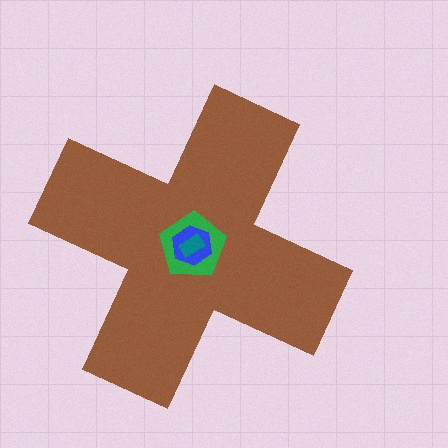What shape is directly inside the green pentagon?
The blue hexagon.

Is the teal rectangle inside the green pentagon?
Yes.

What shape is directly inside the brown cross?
The green pentagon.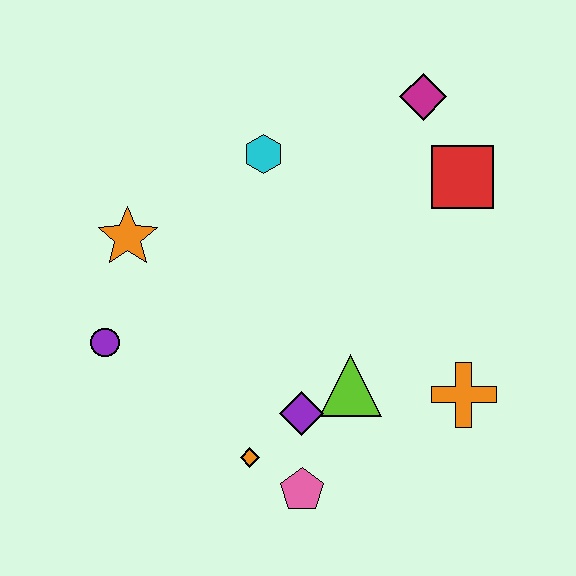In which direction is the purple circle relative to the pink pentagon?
The purple circle is to the left of the pink pentagon.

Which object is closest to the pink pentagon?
The orange diamond is closest to the pink pentagon.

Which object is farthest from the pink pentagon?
The magenta diamond is farthest from the pink pentagon.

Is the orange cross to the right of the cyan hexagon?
Yes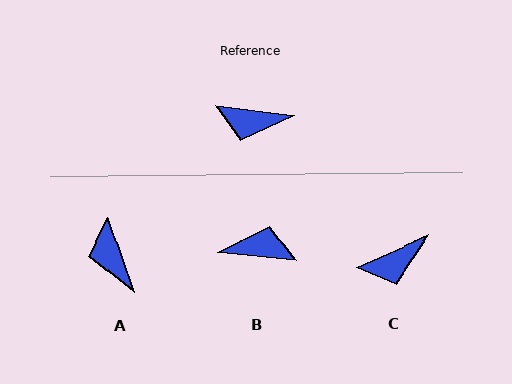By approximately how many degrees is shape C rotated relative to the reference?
Approximately 31 degrees counter-clockwise.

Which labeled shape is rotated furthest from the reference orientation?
B, about 179 degrees away.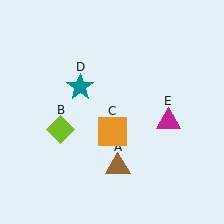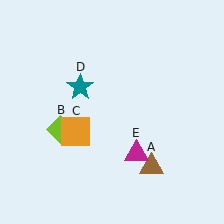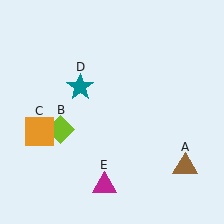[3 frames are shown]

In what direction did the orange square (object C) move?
The orange square (object C) moved left.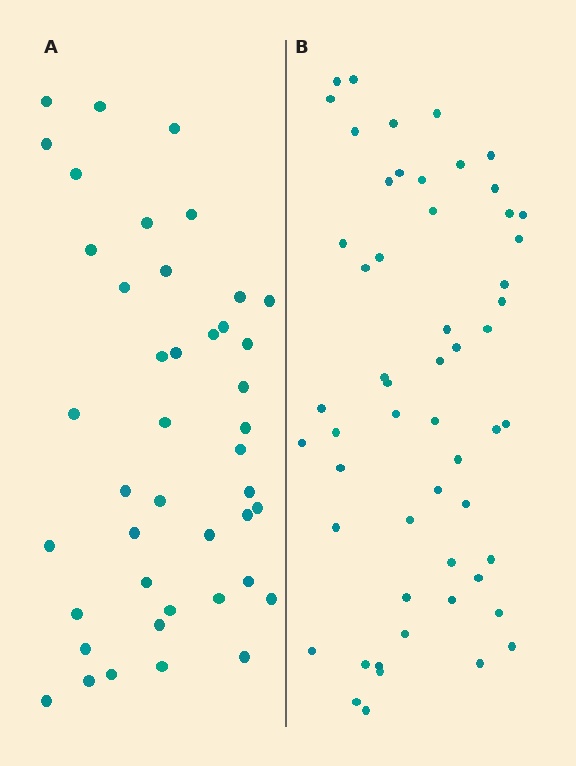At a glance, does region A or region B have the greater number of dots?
Region B (the right region) has more dots.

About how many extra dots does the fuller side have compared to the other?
Region B has roughly 12 or so more dots than region A.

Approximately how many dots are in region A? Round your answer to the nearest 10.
About 40 dots. (The exact count is 43, which rounds to 40.)